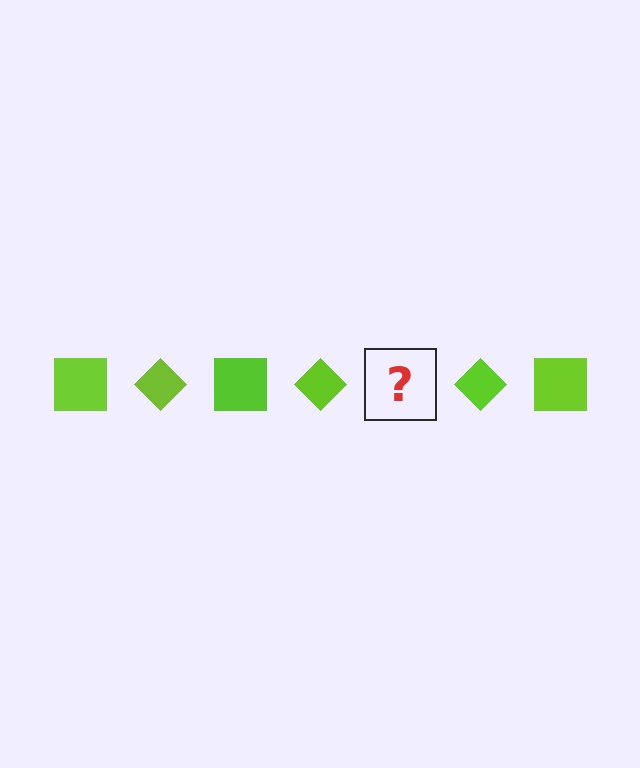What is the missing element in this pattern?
The missing element is a lime square.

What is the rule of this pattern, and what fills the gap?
The rule is that the pattern cycles through square, diamond shapes in lime. The gap should be filled with a lime square.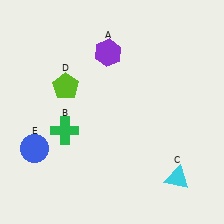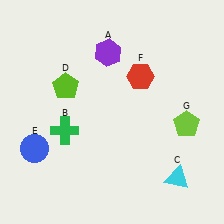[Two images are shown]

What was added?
A red hexagon (F), a lime pentagon (G) were added in Image 2.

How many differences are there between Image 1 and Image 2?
There are 2 differences between the two images.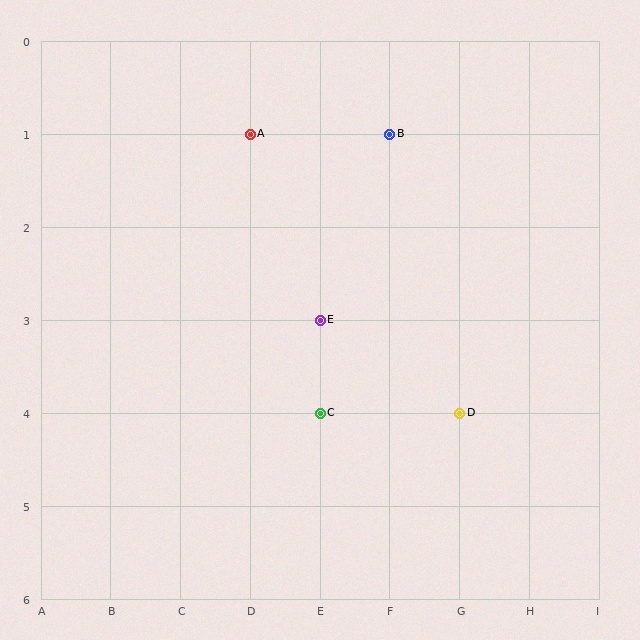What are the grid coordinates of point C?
Point C is at grid coordinates (E, 4).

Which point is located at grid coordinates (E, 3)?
Point E is at (E, 3).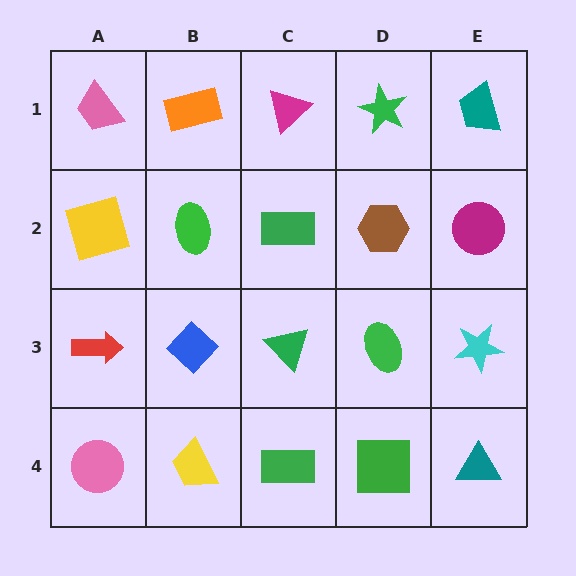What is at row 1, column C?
A magenta triangle.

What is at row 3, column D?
A green ellipse.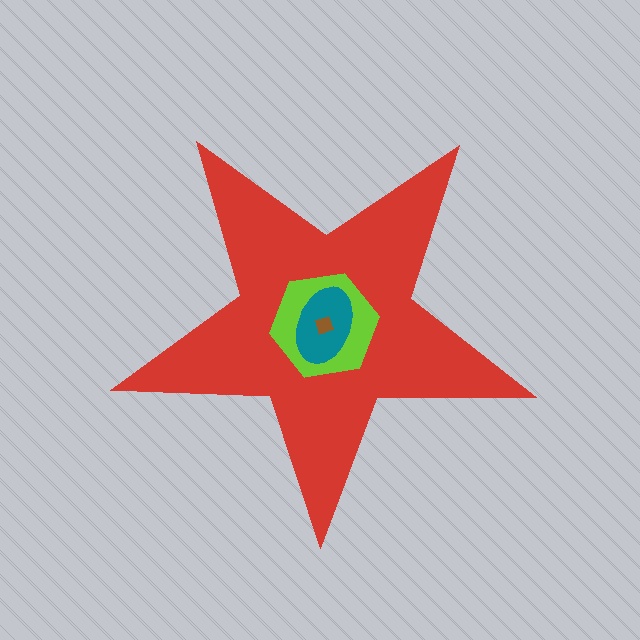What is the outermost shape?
The red star.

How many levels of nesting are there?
4.